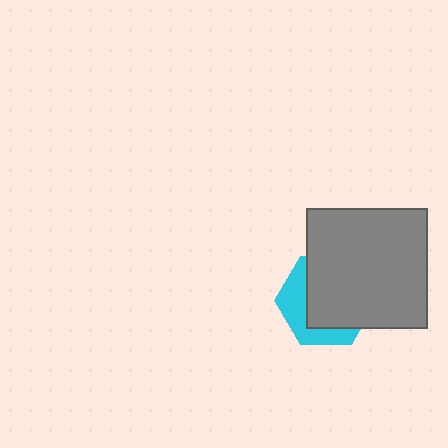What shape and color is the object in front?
The object in front is a gray square.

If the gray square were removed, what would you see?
You would see the complete cyan hexagon.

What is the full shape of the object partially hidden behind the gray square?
The partially hidden object is a cyan hexagon.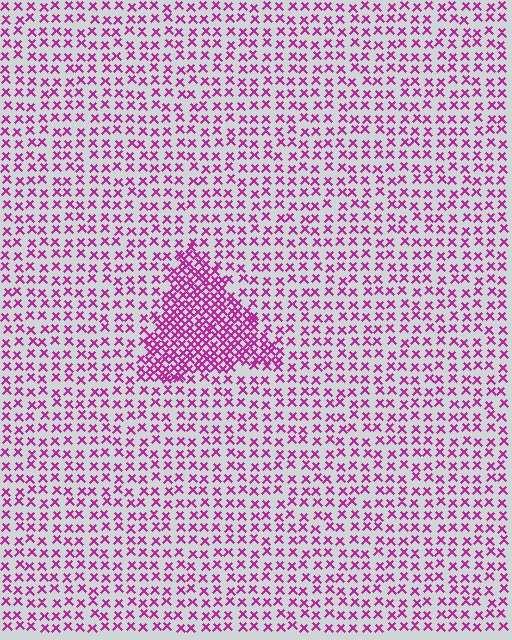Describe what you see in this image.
The image contains small magenta elements arranged at two different densities. A triangle-shaped region is visible where the elements are more densely packed than the surrounding area.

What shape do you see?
I see a triangle.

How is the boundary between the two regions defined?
The boundary is defined by a change in element density (approximately 2.4x ratio). All elements are the same color, size, and shape.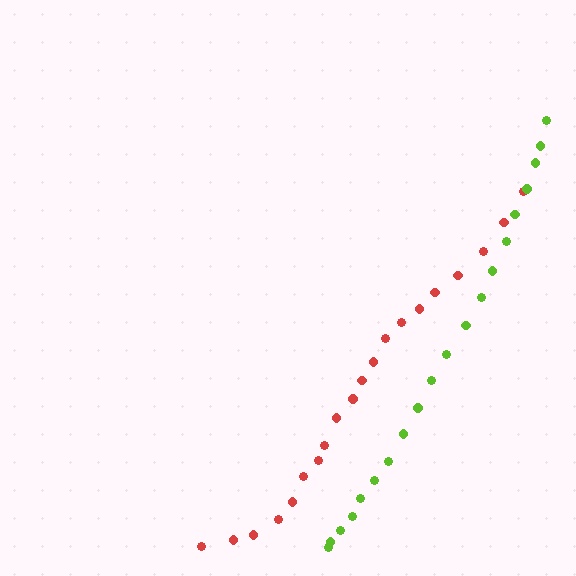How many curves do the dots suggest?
There are 2 distinct paths.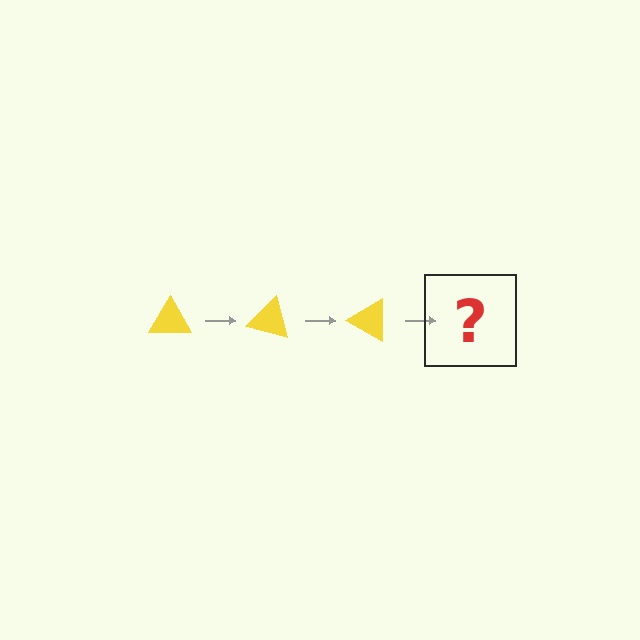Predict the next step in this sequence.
The next step is a yellow triangle rotated 45 degrees.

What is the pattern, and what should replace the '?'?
The pattern is that the triangle rotates 15 degrees each step. The '?' should be a yellow triangle rotated 45 degrees.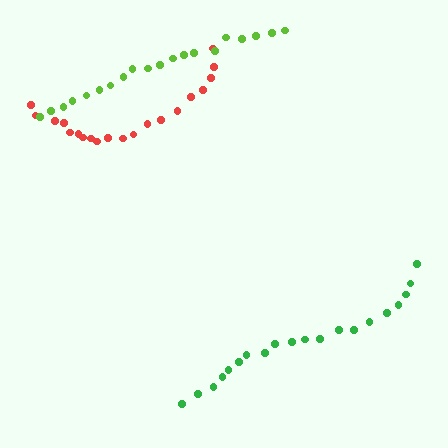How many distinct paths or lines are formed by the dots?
There are 3 distinct paths.